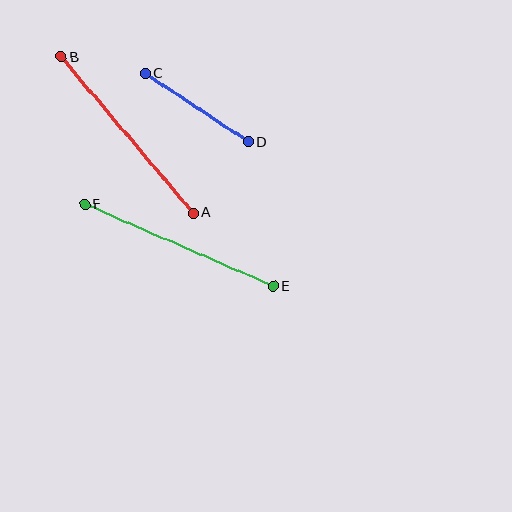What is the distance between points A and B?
The distance is approximately 204 pixels.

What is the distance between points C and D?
The distance is approximately 124 pixels.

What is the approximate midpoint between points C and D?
The midpoint is at approximately (197, 107) pixels.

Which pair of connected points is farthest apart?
Points E and F are farthest apart.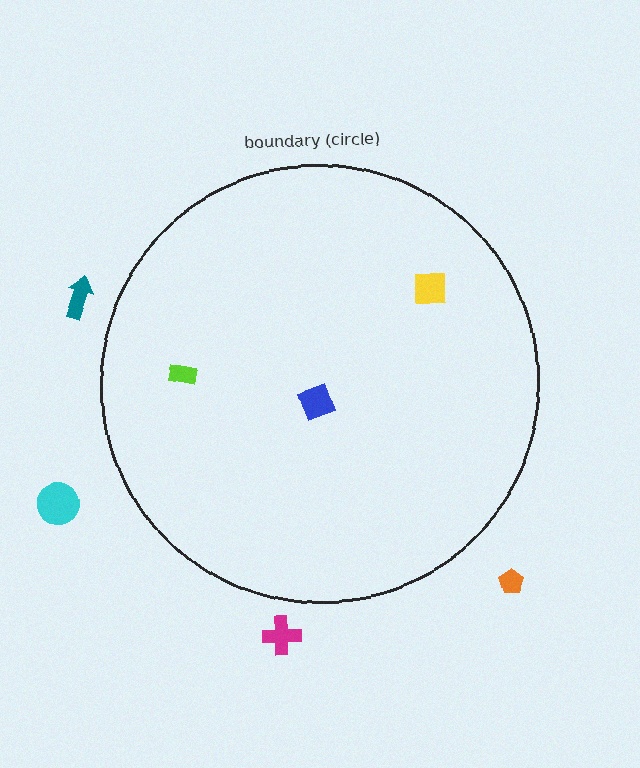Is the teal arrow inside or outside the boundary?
Outside.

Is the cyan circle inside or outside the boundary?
Outside.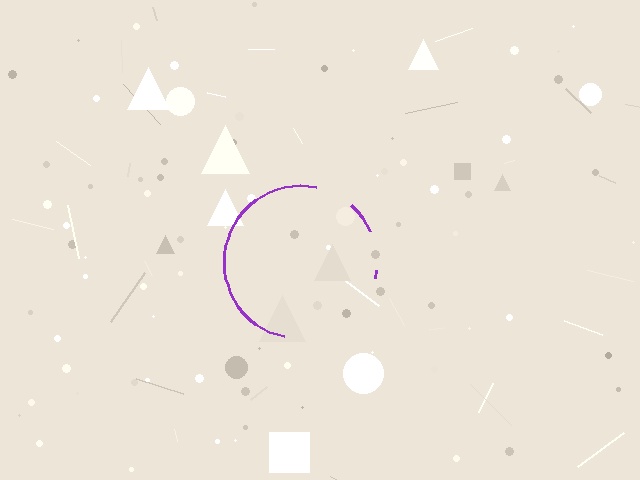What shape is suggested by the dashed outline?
The dashed outline suggests a circle.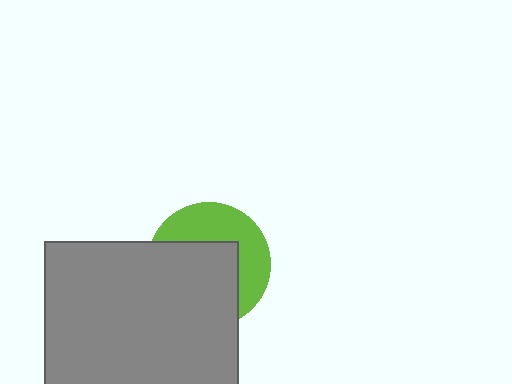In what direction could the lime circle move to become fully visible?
The lime circle could move toward the upper-right. That would shift it out from behind the gray square entirely.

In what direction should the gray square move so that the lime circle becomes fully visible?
The gray square should move toward the lower-left. That is the shortest direction to clear the overlap and leave the lime circle fully visible.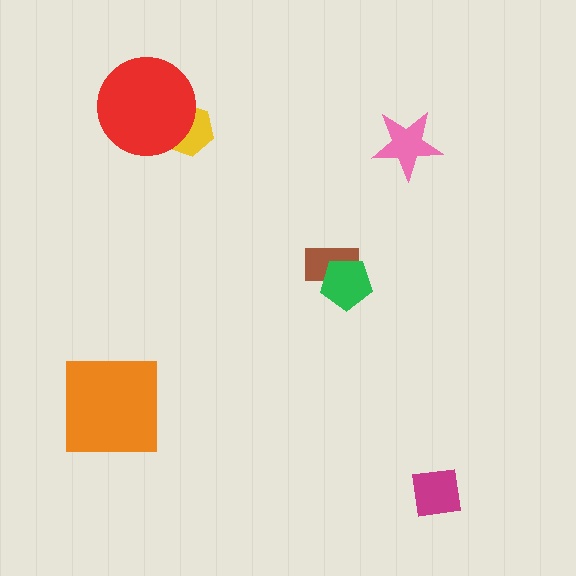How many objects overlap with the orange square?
0 objects overlap with the orange square.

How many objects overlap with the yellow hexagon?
1 object overlaps with the yellow hexagon.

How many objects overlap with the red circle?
1 object overlaps with the red circle.